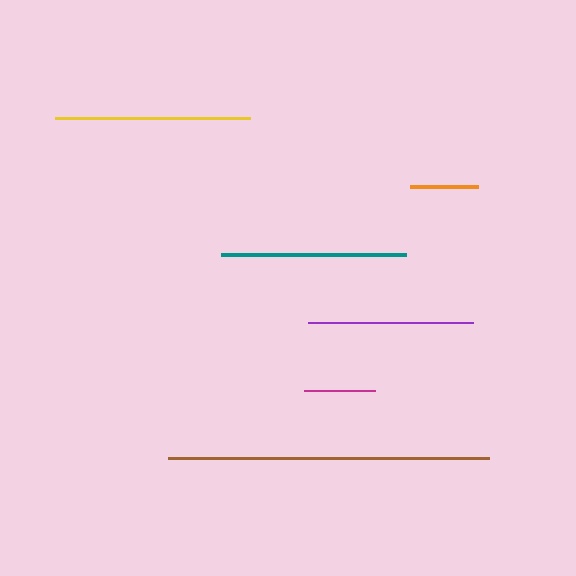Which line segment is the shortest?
The orange line is the shortest at approximately 67 pixels.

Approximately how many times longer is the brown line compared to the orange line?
The brown line is approximately 4.8 times the length of the orange line.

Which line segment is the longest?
The brown line is the longest at approximately 321 pixels.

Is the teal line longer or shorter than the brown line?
The brown line is longer than the teal line.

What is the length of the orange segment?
The orange segment is approximately 67 pixels long.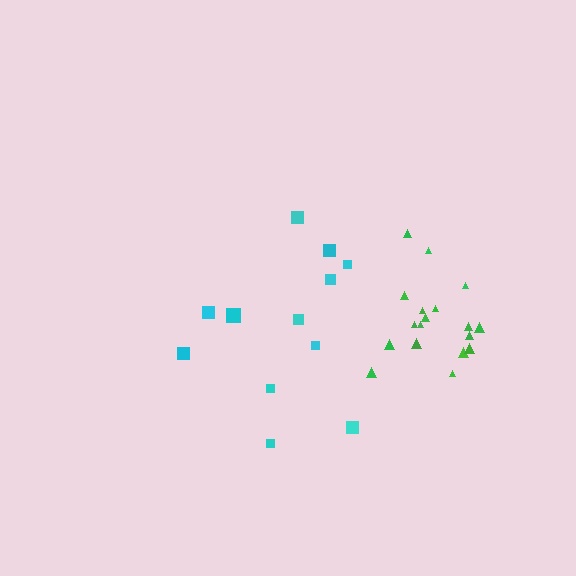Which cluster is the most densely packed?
Green.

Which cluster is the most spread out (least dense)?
Cyan.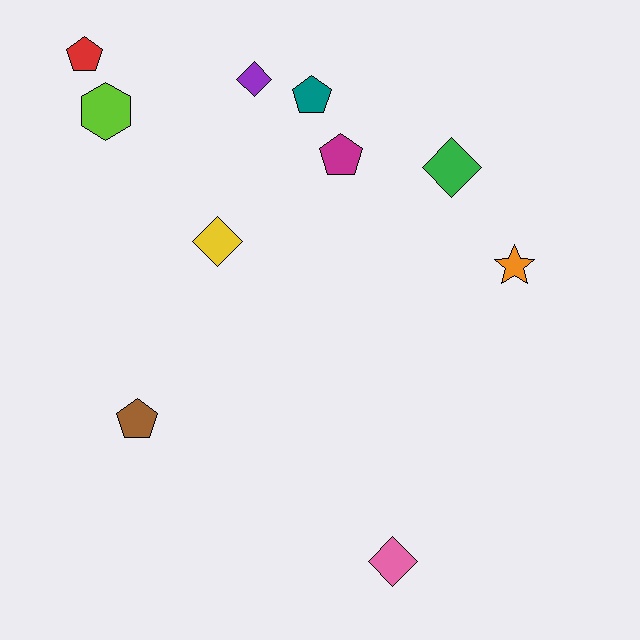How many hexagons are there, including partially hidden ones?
There is 1 hexagon.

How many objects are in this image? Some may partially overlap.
There are 10 objects.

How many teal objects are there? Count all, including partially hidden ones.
There is 1 teal object.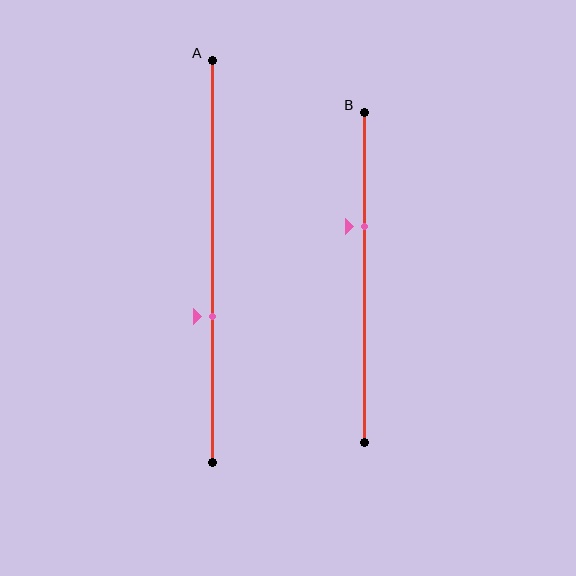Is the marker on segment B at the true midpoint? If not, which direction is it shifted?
No, the marker on segment B is shifted upward by about 16% of the segment length.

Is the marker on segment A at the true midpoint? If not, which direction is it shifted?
No, the marker on segment A is shifted downward by about 14% of the segment length.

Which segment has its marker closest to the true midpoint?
Segment A has its marker closest to the true midpoint.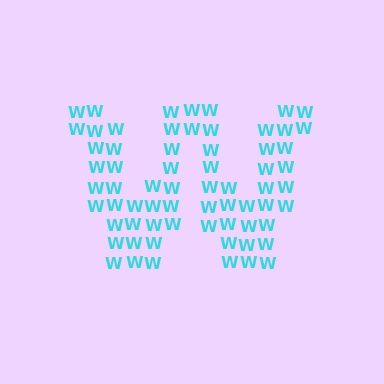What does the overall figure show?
The overall figure shows the letter W.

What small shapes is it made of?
It is made of small letter W's.